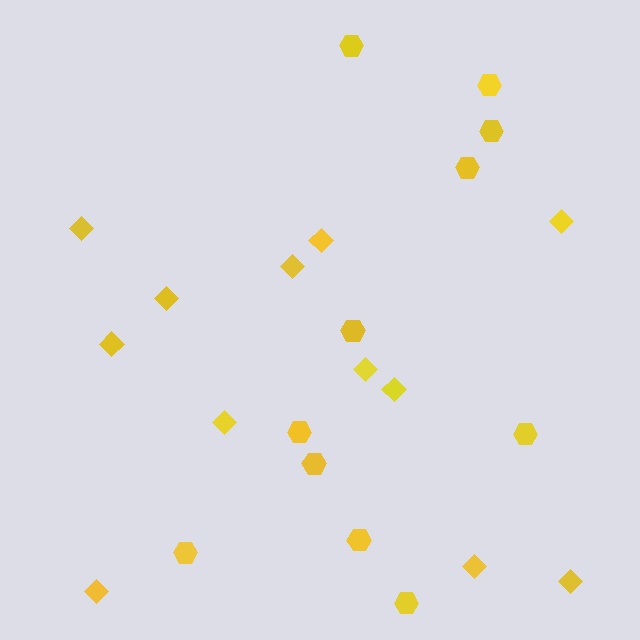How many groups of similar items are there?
There are 2 groups: one group of diamonds (12) and one group of hexagons (11).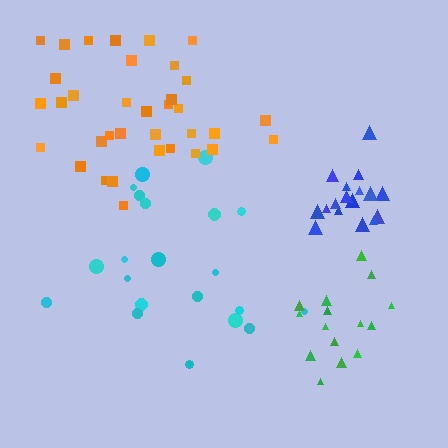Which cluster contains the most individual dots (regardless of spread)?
Orange (35).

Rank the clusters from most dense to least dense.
blue, green, orange, cyan.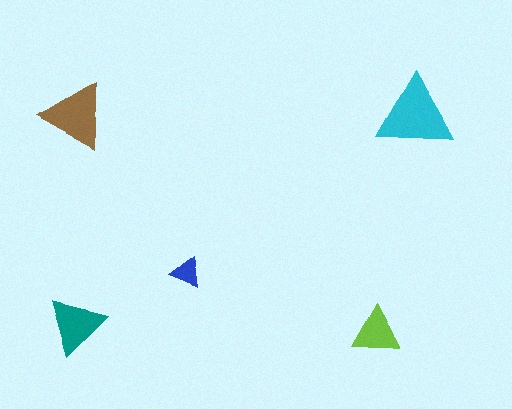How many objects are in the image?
There are 5 objects in the image.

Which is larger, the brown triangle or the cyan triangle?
The cyan one.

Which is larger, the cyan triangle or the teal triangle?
The cyan one.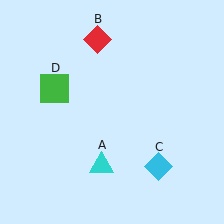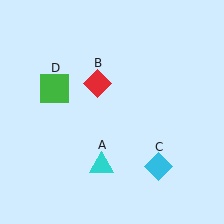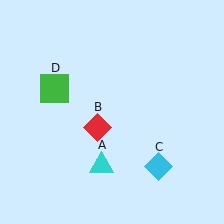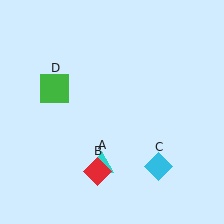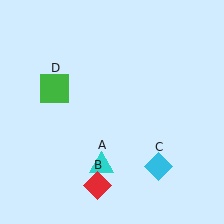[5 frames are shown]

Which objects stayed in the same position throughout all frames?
Cyan triangle (object A) and cyan diamond (object C) and green square (object D) remained stationary.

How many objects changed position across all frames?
1 object changed position: red diamond (object B).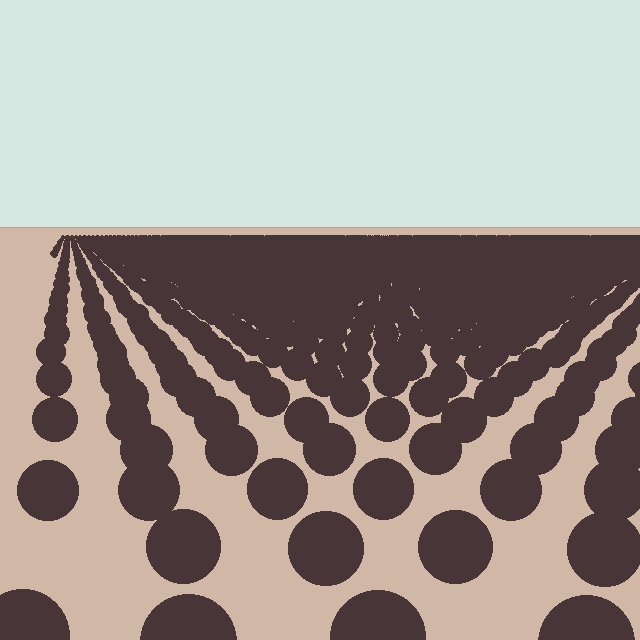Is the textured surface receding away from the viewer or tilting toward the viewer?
The surface is receding away from the viewer. Texture elements get smaller and denser toward the top.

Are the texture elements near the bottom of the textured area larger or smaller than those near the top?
Larger. Near the bottom, elements are closer to the viewer and appear at a bigger on-screen size.